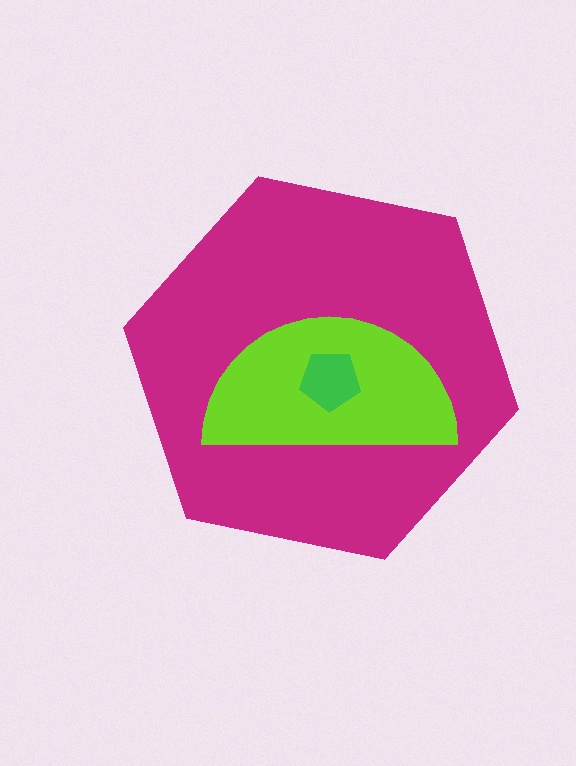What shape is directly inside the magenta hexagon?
The lime semicircle.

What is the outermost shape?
The magenta hexagon.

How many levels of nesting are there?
3.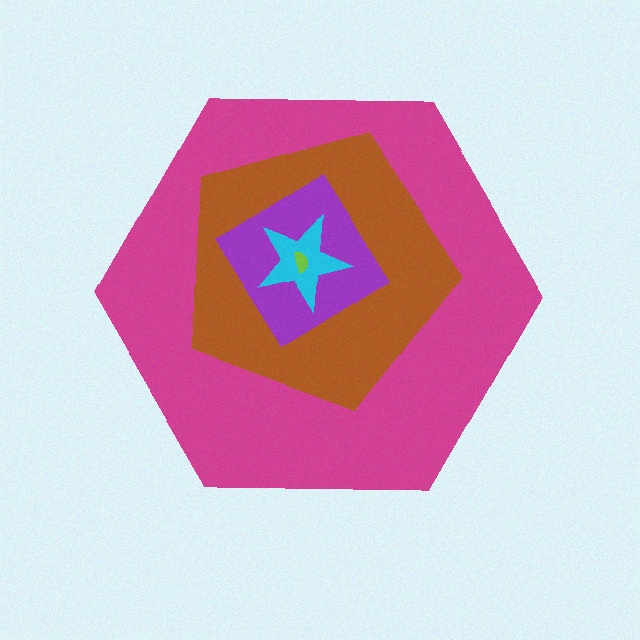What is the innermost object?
The lime semicircle.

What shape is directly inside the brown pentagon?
The purple diamond.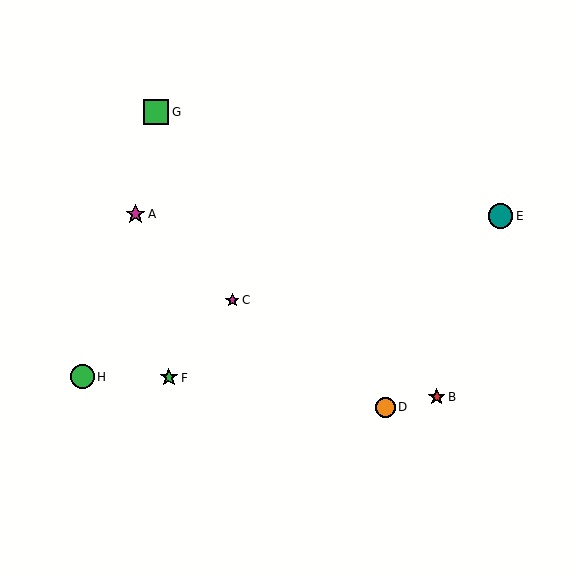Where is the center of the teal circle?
The center of the teal circle is at (501, 216).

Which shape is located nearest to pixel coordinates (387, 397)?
The orange circle (labeled D) at (385, 407) is nearest to that location.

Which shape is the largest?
The green square (labeled G) is the largest.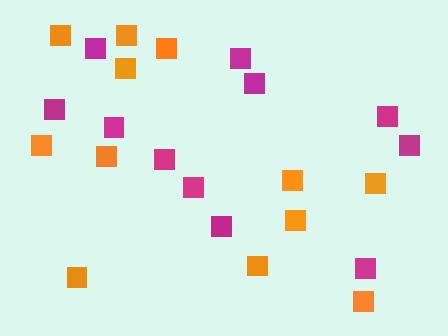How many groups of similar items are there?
There are 2 groups: one group of magenta squares (11) and one group of orange squares (12).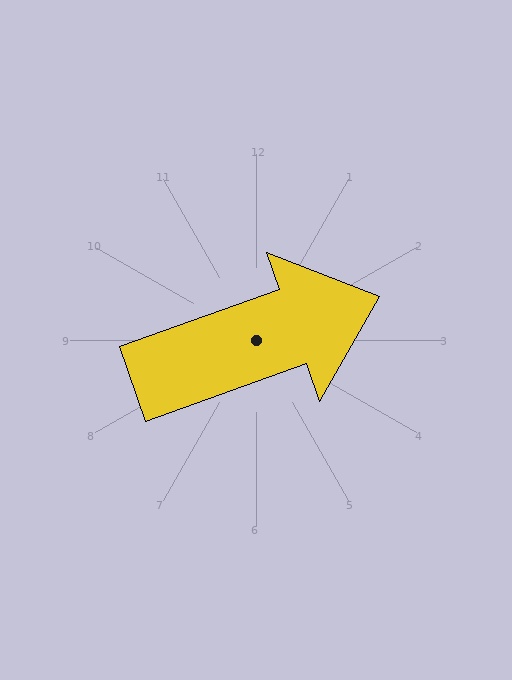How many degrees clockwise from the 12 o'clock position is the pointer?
Approximately 70 degrees.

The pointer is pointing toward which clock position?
Roughly 2 o'clock.